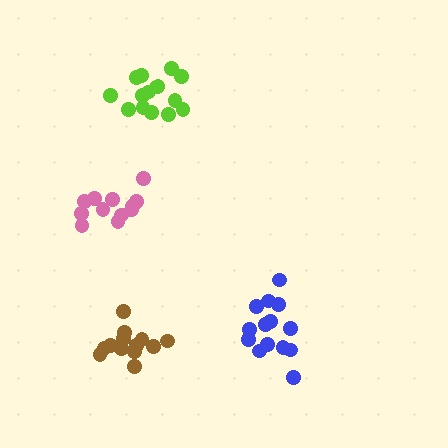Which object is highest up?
The lime cluster is topmost.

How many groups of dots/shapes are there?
There are 4 groups.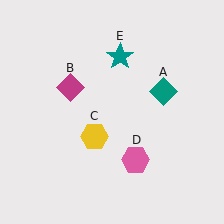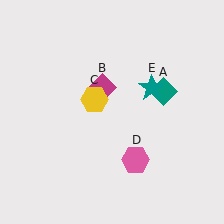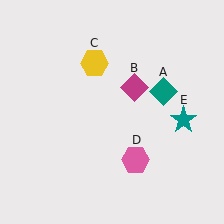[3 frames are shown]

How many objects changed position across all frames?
3 objects changed position: magenta diamond (object B), yellow hexagon (object C), teal star (object E).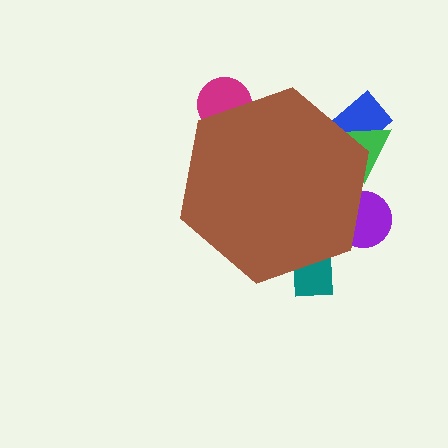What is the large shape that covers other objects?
A brown hexagon.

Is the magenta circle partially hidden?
Yes, the magenta circle is partially hidden behind the brown hexagon.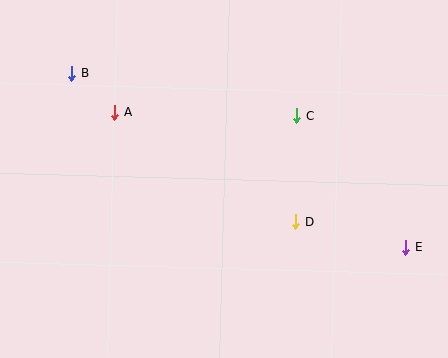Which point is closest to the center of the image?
Point D at (296, 222) is closest to the center.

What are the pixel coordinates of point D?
Point D is at (296, 222).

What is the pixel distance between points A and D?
The distance between A and D is 212 pixels.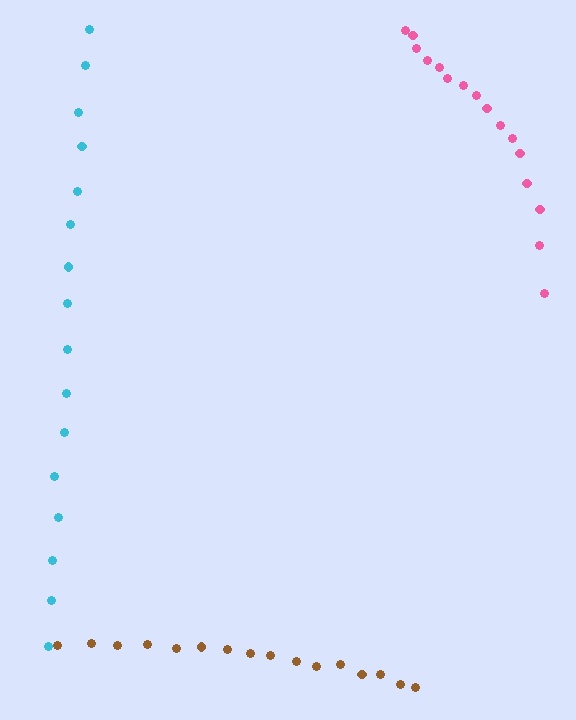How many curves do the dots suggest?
There are 3 distinct paths.